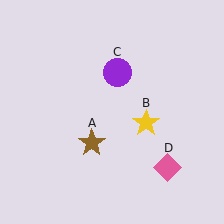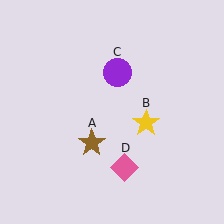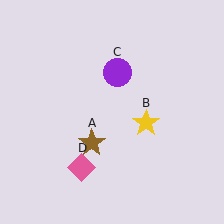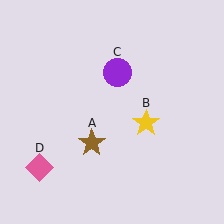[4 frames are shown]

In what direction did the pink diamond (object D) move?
The pink diamond (object D) moved left.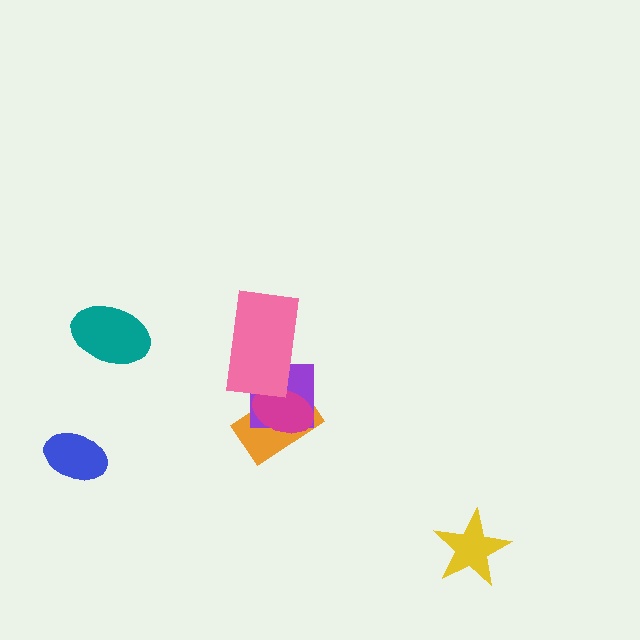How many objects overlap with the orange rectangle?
3 objects overlap with the orange rectangle.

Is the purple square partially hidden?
Yes, it is partially covered by another shape.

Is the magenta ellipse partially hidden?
Yes, it is partially covered by another shape.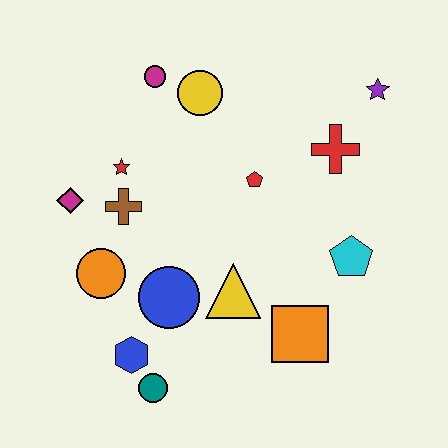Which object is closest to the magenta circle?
The yellow circle is closest to the magenta circle.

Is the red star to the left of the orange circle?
No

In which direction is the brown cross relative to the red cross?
The brown cross is to the left of the red cross.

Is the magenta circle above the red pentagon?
Yes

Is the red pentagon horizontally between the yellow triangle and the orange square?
Yes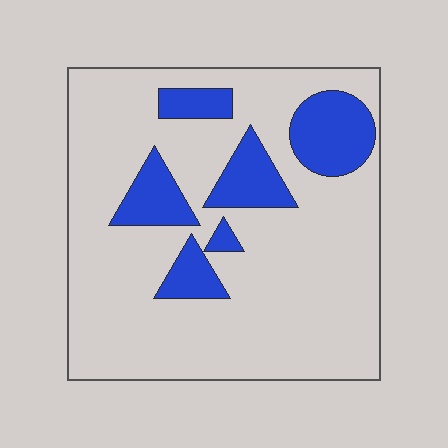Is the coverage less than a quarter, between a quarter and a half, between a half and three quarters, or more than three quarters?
Less than a quarter.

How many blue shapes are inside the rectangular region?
6.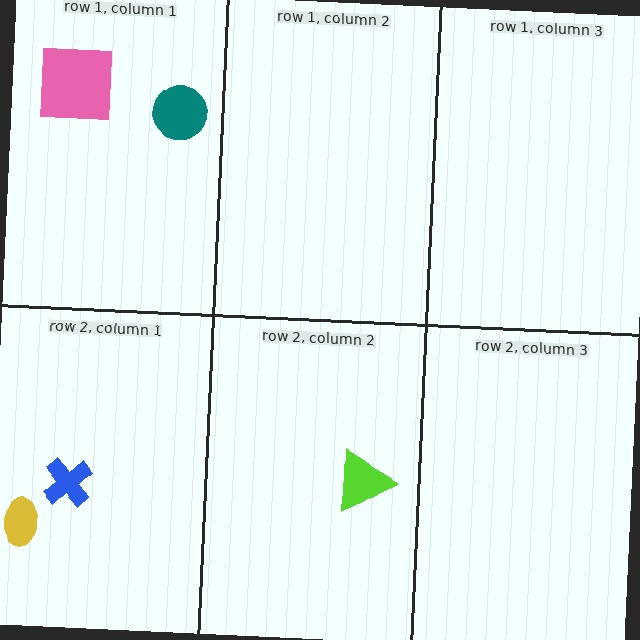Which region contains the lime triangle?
The row 2, column 2 region.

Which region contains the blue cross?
The row 2, column 1 region.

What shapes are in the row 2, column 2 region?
The lime triangle.